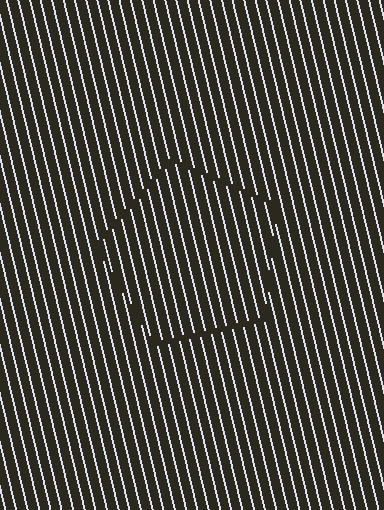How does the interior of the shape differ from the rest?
The interior of the shape contains the same grating, shifted by half a period — the contour is defined by the phase discontinuity where line-ends from the inner and outer gratings abut.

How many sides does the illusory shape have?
5 sides — the line-ends trace a pentagon.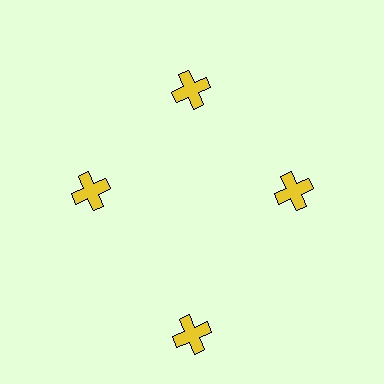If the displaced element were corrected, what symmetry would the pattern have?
It would have 4-fold rotational symmetry — the pattern would map onto itself every 90 degrees.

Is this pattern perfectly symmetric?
No. The 4 yellow crosses are arranged in a ring, but one element near the 6 o'clock position is pushed outward from the center, breaking the 4-fold rotational symmetry.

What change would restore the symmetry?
The symmetry would be restored by moving it inward, back onto the ring so that all 4 crosses sit at equal angles and equal distance from the center.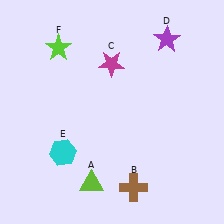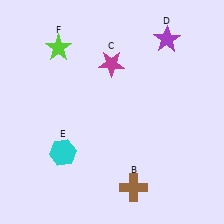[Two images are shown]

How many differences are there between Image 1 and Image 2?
There is 1 difference between the two images.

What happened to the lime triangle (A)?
The lime triangle (A) was removed in Image 2. It was in the bottom-left area of Image 1.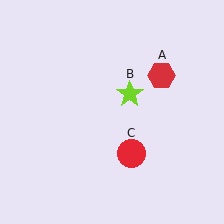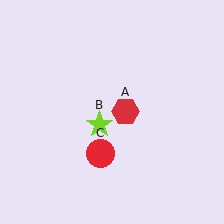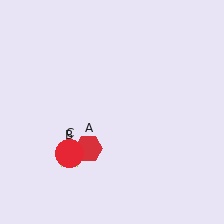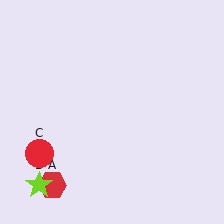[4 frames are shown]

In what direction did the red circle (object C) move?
The red circle (object C) moved left.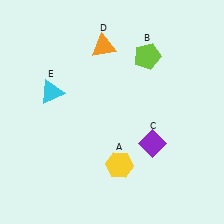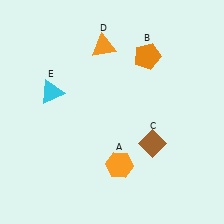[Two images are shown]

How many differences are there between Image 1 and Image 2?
There are 3 differences between the two images.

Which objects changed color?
A changed from yellow to orange. B changed from lime to orange. C changed from purple to brown.